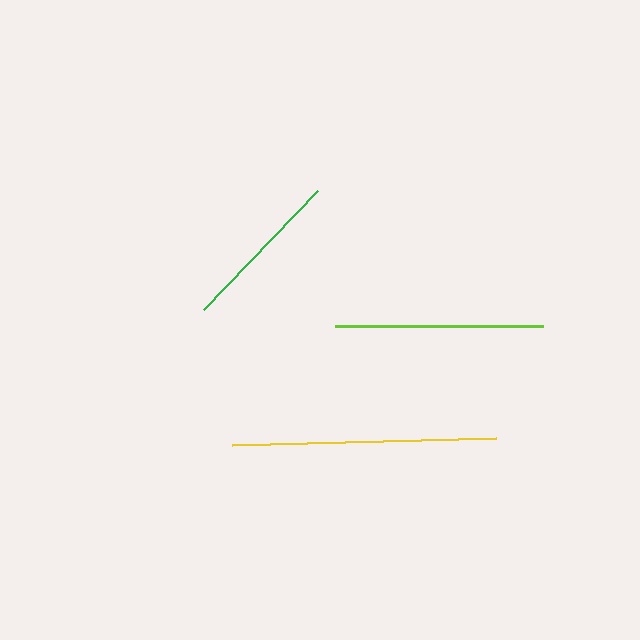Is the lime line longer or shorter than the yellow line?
The yellow line is longer than the lime line.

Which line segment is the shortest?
The green line is the shortest at approximately 165 pixels.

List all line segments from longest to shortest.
From longest to shortest: yellow, lime, green.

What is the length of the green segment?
The green segment is approximately 165 pixels long.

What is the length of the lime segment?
The lime segment is approximately 208 pixels long.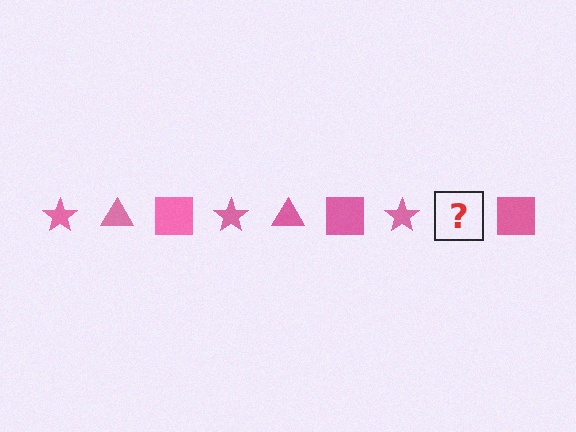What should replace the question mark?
The question mark should be replaced with a pink triangle.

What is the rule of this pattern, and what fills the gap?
The rule is that the pattern cycles through star, triangle, square shapes in pink. The gap should be filled with a pink triangle.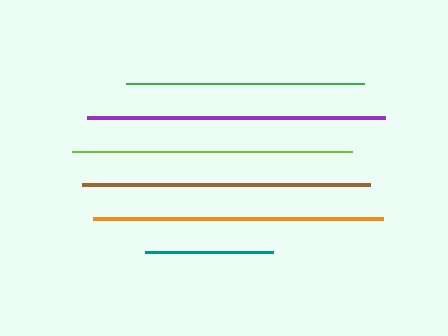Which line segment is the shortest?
The teal line is the shortest at approximately 127 pixels.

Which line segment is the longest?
The purple line is the longest at approximately 298 pixels.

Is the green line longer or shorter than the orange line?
The orange line is longer than the green line.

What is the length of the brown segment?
The brown segment is approximately 287 pixels long.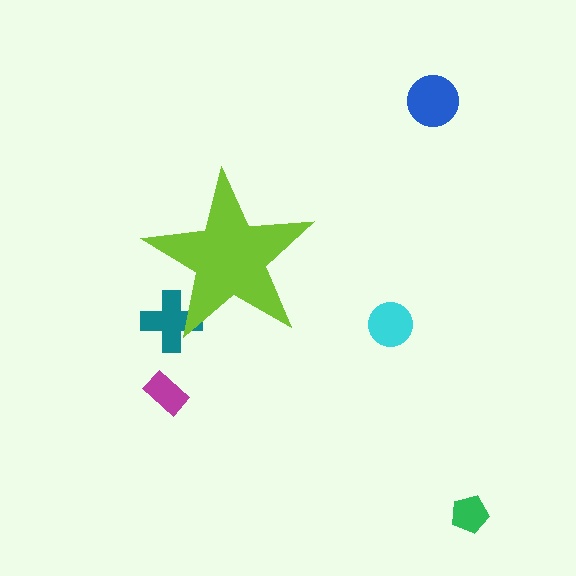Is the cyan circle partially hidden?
No, the cyan circle is fully visible.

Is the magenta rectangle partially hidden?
No, the magenta rectangle is fully visible.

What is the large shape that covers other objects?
A lime star.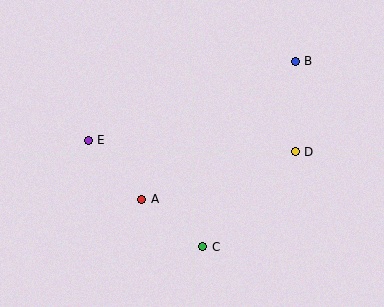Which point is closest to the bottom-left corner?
Point A is closest to the bottom-left corner.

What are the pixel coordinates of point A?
Point A is at (142, 200).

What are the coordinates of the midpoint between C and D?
The midpoint between C and D is at (249, 199).